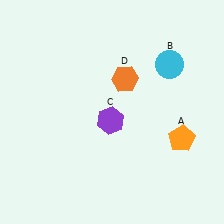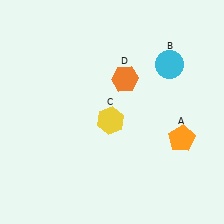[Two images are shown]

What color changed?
The hexagon (C) changed from purple in Image 1 to yellow in Image 2.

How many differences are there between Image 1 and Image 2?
There is 1 difference between the two images.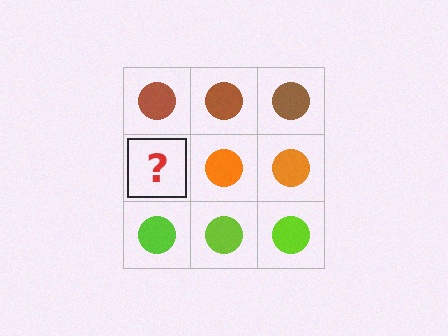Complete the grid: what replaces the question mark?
The question mark should be replaced with an orange circle.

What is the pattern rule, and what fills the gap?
The rule is that each row has a consistent color. The gap should be filled with an orange circle.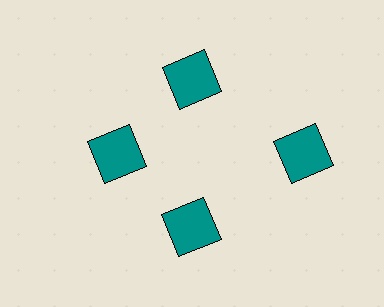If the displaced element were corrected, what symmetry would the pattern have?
It would have 4-fold rotational symmetry — the pattern would map onto itself every 90 degrees.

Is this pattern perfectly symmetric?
No. The 4 teal squares are arranged in a ring, but one element near the 3 o'clock position is pushed outward from the center, breaking the 4-fold rotational symmetry.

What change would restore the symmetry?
The symmetry would be restored by moving it inward, back onto the ring so that all 4 squares sit at equal angles and equal distance from the center.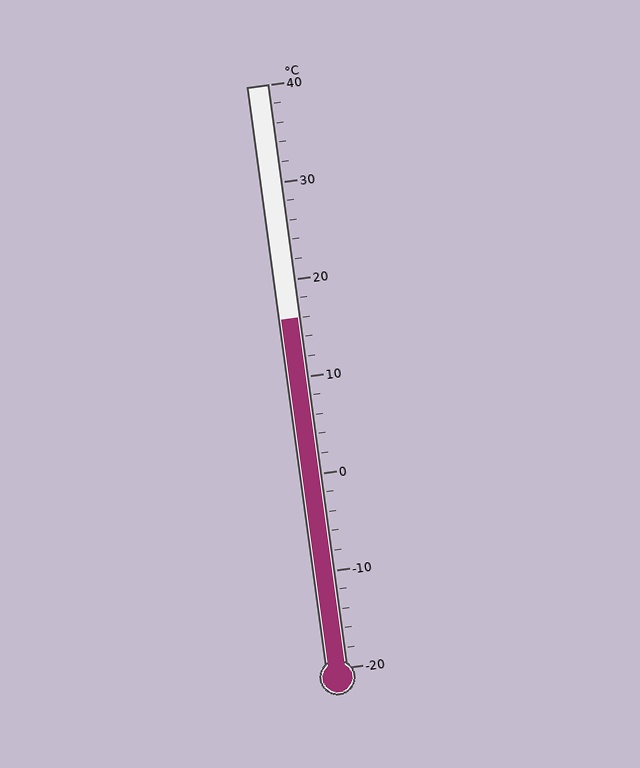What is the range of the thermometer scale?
The thermometer scale ranges from -20°C to 40°C.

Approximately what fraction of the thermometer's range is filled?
The thermometer is filled to approximately 60% of its range.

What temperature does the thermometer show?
The thermometer shows approximately 16°C.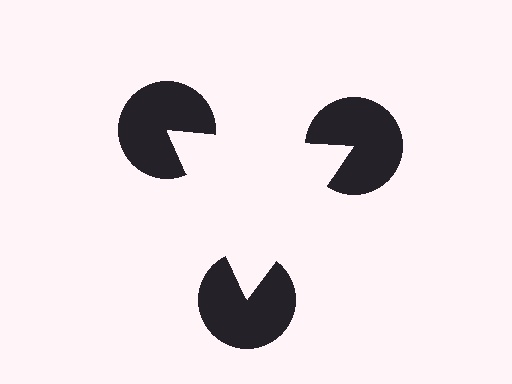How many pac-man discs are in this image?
There are 3 — one at each vertex of the illusory triangle.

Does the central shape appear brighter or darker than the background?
It typically appears slightly brighter than the background, even though no actual brightness change is drawn.